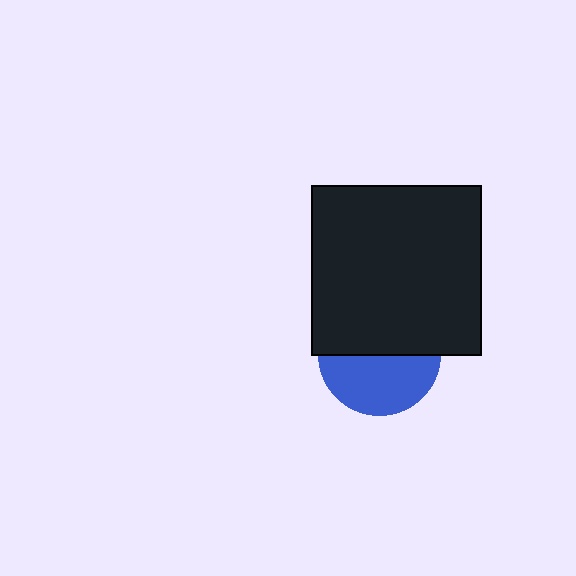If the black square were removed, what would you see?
You would see the complete blue circle.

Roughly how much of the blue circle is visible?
About half of it is visible (roughly 49%).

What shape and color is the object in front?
The object in front is a black square.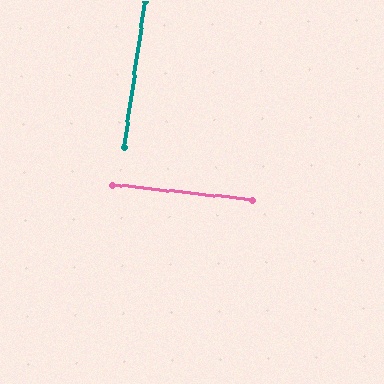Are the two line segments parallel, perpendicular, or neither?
Perpendicular — they meet at approximately 88°.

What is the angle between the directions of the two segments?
Approximately 88 degrees.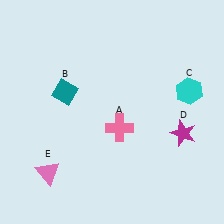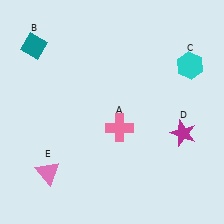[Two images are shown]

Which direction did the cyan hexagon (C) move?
The cyan hexagon (C) moved up.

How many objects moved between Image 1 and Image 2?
2 objects moved between the two images.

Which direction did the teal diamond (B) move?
The teal diamond (B) moved up.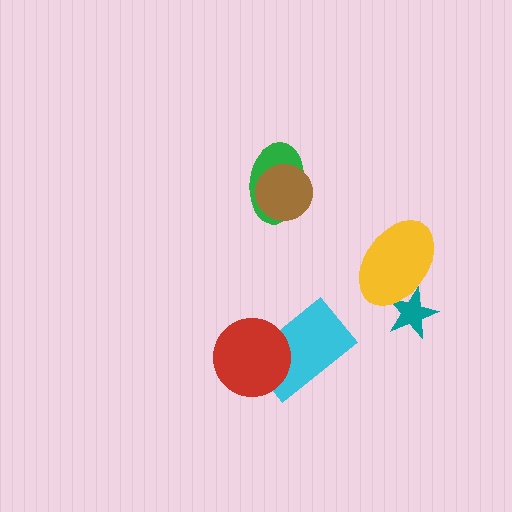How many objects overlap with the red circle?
1 object overlaps with the red circle.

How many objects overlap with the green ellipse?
1 object overlaps with the green ellipse.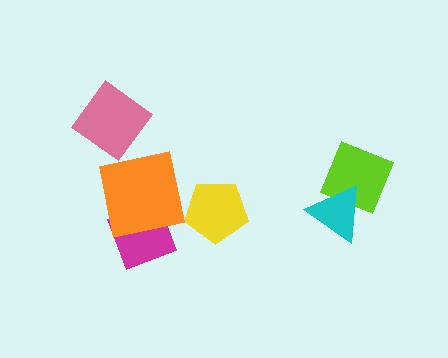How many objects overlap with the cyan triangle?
1 object overlaps with the cyan triangle.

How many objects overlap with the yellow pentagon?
0 objects overlap with the yellow pentagon.